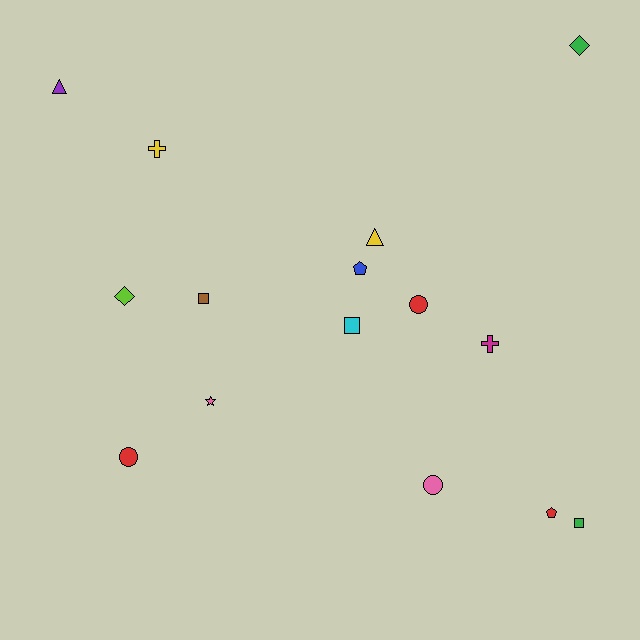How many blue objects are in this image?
There is 1 blue object.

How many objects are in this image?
There are 15 objects.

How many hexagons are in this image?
There are no hexagons.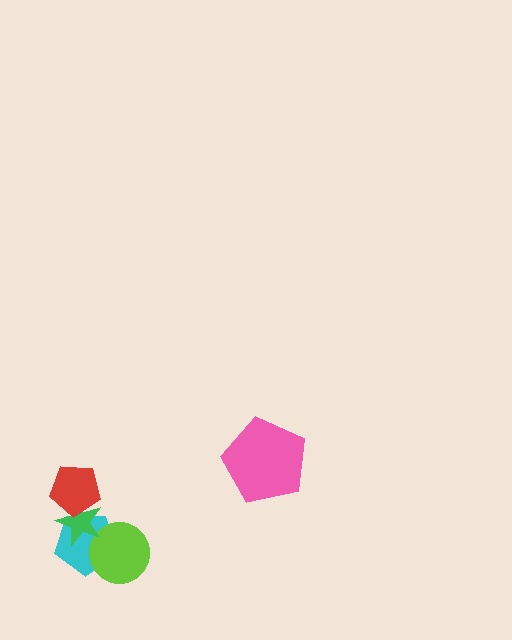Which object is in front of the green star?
The red pentagon is in front of the green star.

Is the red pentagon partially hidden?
No, no other shape covers it.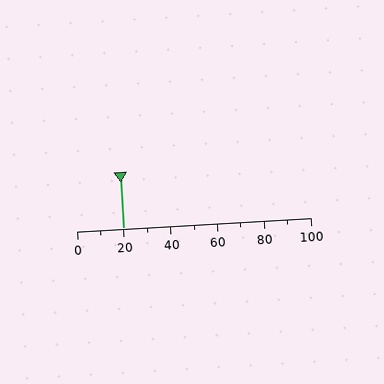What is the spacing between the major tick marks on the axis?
The major ticks are spaced 20 apart.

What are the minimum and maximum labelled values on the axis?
The axis runs from 0 to 100.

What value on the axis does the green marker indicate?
The marker indicates approximately 20.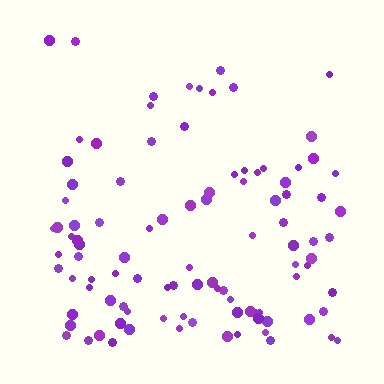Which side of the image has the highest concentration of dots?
The bottom.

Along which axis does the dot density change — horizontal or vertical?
Vertical.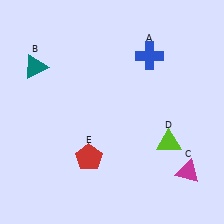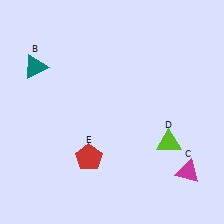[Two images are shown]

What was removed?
The blue cross (A) was removed in Image 2.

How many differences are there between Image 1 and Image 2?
There is 1 difference between the two images.